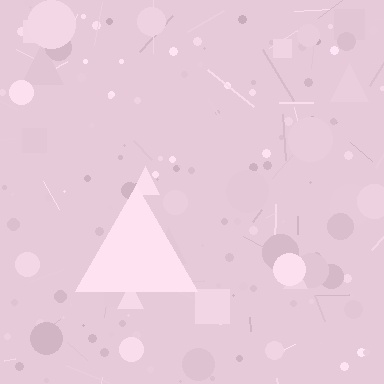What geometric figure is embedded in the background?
A triangle is embedded in the background.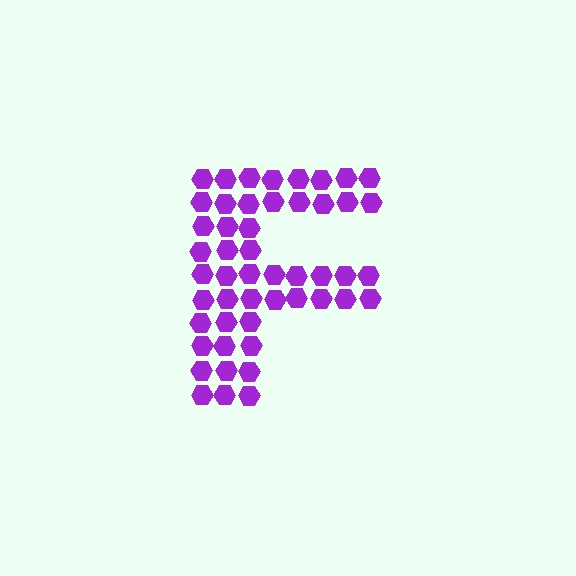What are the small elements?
The small elements are hexagons.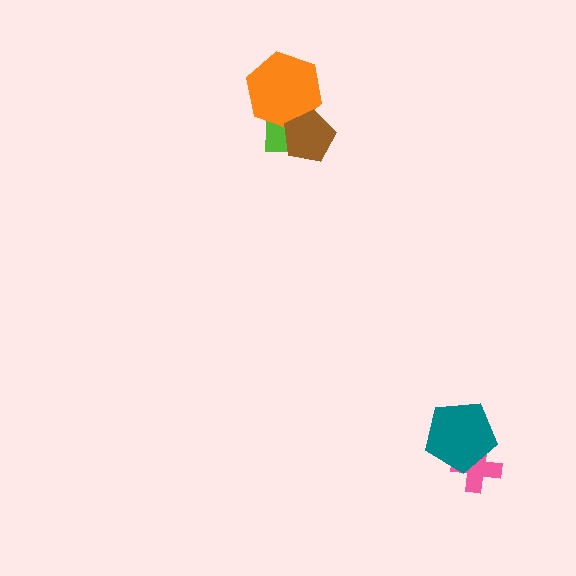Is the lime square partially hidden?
Yes, it is partially covered by another shape.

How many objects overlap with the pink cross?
1 object overlaps with the pink cross.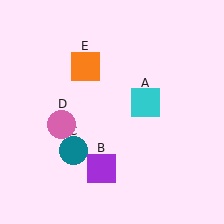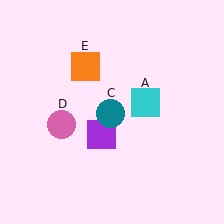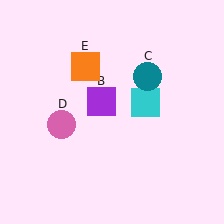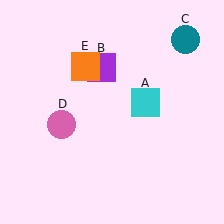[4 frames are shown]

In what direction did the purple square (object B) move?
The purple square (object B) moved up.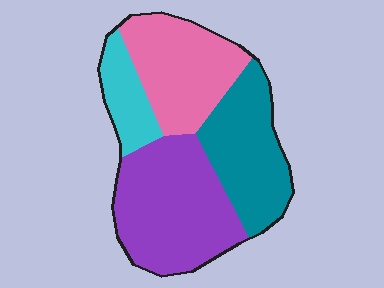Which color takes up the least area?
Cyan, at roughly 10%.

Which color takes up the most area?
Purple, at roughly 35%.